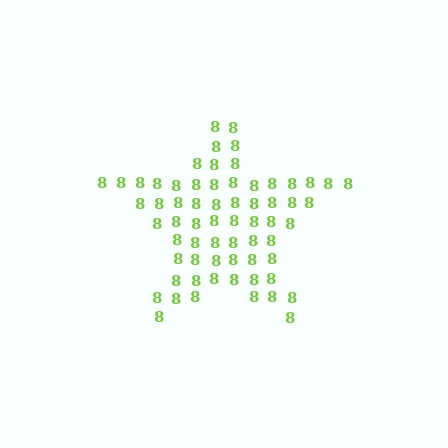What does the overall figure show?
The overall figure shows a star.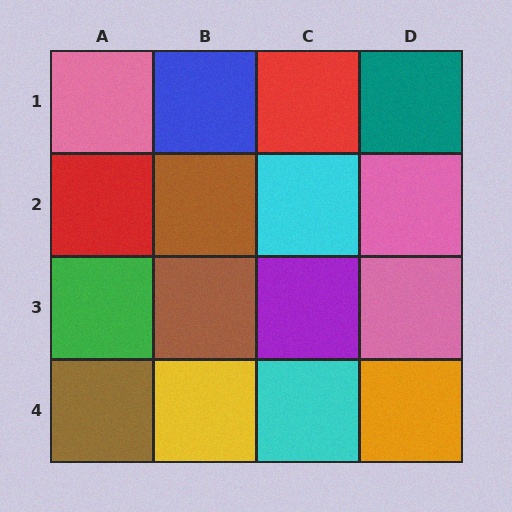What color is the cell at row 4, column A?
Brown.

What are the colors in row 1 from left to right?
Pink, blue, red, teal.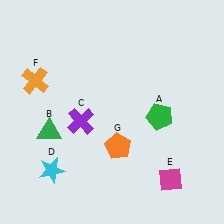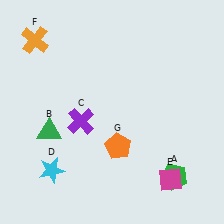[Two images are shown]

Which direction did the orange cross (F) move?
The orange cross (F) moved up.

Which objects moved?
The objects that moved are: the green pentagon (A), the orange cross (F).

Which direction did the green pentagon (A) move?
The green pentagon (A) moved down.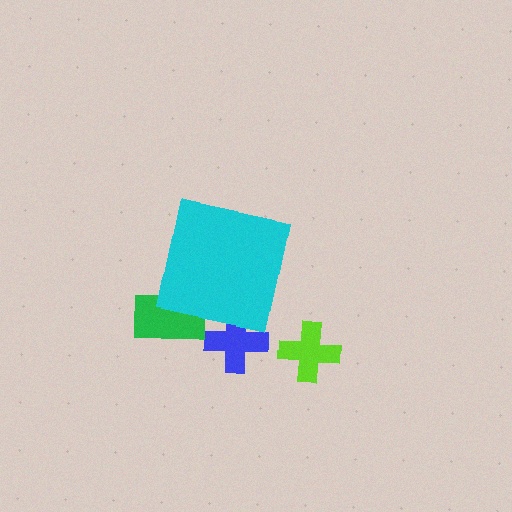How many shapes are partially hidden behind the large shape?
2 shapes are partially hidden.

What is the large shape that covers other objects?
A cyan square.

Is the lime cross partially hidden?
No, the lime cross is fully visible.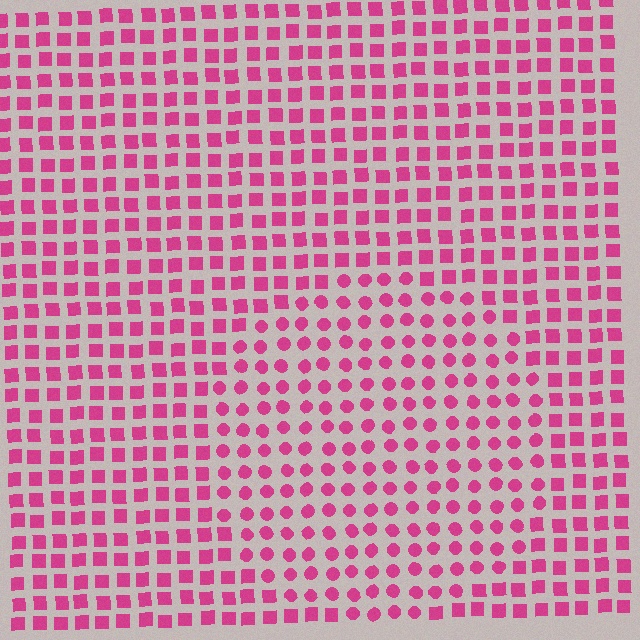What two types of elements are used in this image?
The image uses circles inside the circle region and squares outside it.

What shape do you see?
I see a circle.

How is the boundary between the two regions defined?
The boundary is defined by a change in element shape: circles inside vs. squares outside. All elements share the same color and spacing.